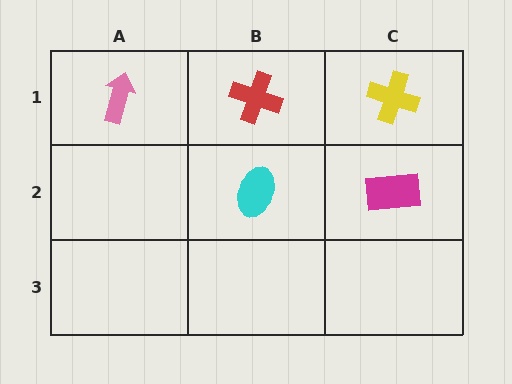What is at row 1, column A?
A pink arrow.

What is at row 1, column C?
A yellow cross.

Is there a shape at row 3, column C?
No, that cell is empty.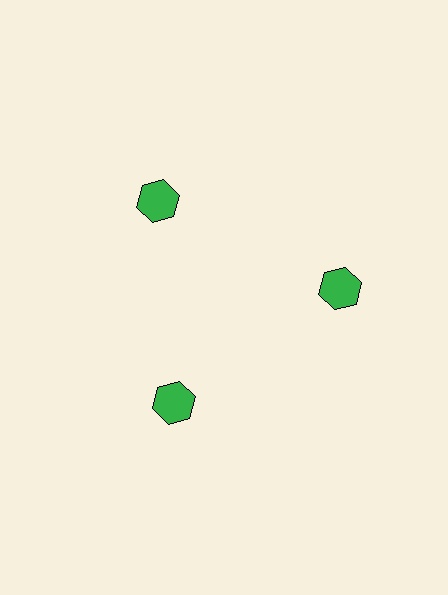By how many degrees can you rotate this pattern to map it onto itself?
The pattern maps onto itself every 120 degrees of rotation.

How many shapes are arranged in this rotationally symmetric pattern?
There are 3 shapes, arranged in 3 groups of 1.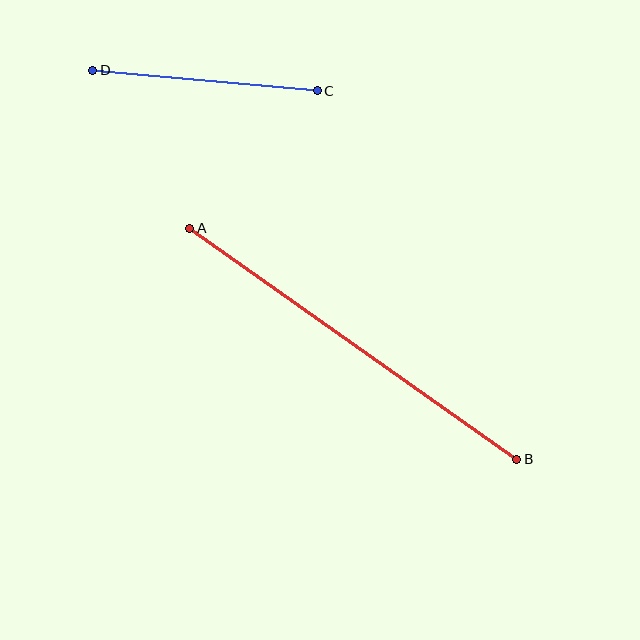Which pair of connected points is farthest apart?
Points A and B are farthest apart.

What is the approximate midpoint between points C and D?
The midpoint is at approximately (205, 81) pixels.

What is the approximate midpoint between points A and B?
The midpoint is at approximately (353, 344) pixels.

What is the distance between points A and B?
The distance is approximately 400 pixels.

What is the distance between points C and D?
The distance is approximately 225 pixels.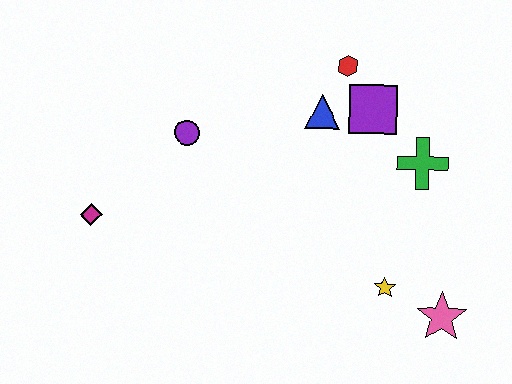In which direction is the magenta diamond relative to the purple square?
The magenta diamond is to the left of the purple square.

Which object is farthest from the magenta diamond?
The pink star is farthest from the magenta diamond.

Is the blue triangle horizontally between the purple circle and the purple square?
Yes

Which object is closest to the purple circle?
The magenta diamond is closest to the purple circle.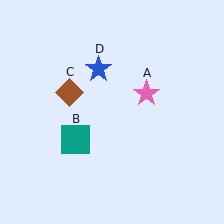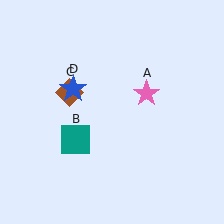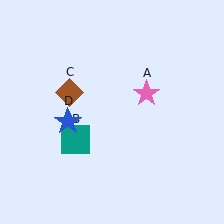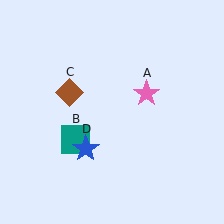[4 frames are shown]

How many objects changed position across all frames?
1 object changed position: blue star (object D).